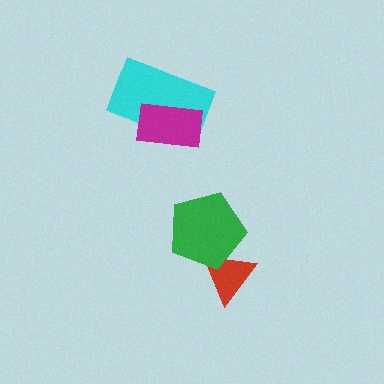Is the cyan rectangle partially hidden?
Yes, it is partially covered by another shape.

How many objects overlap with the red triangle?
1 object overlaps with the red triangle.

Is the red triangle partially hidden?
Yes, it is partially covered by another shape.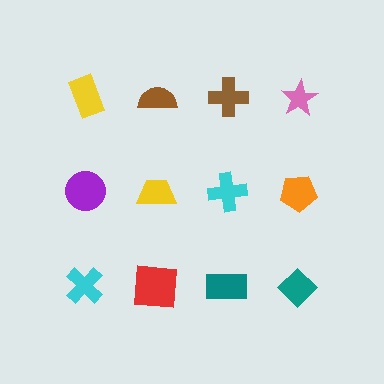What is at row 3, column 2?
A red square.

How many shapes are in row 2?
4 shapes.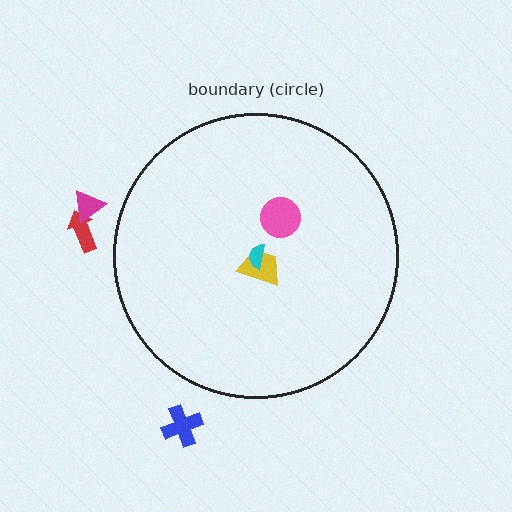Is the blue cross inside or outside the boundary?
Outside.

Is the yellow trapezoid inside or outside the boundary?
Inside.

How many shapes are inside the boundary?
3 inside, 3 outside.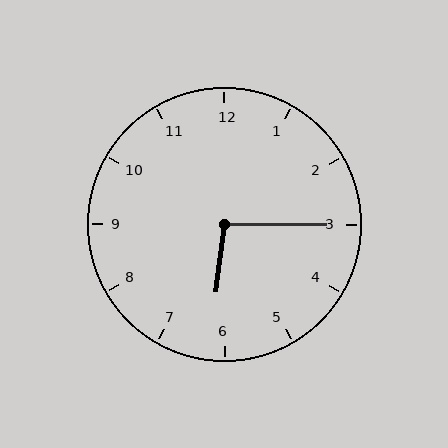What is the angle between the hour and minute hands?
Approximately 98 degrees.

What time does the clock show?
6:15.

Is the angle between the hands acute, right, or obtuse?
It is obtuse.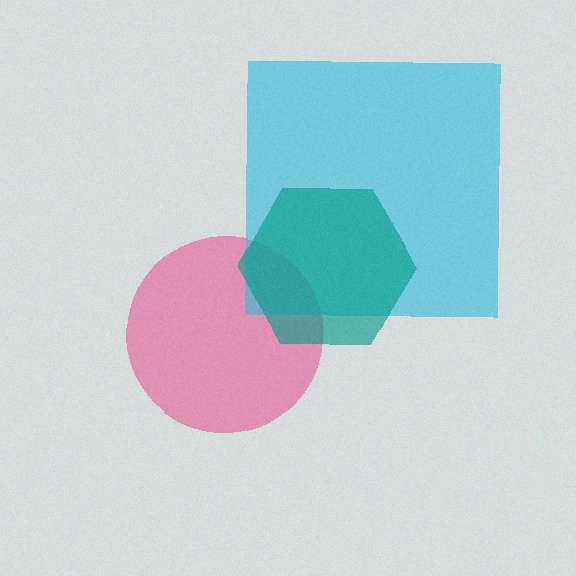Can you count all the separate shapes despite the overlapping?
Yes, there are 3 separate shapes.